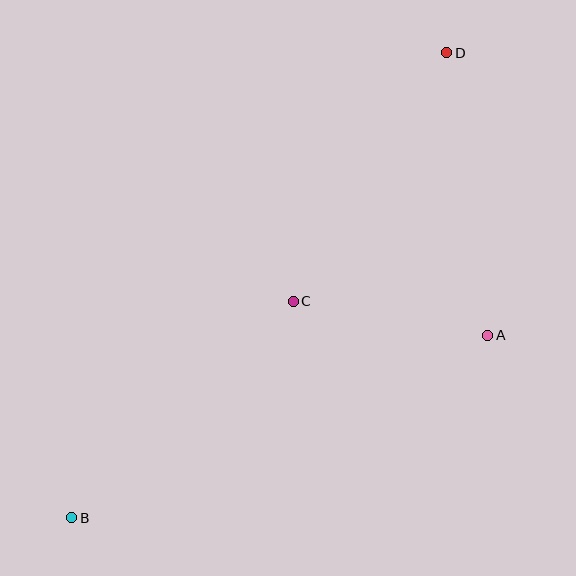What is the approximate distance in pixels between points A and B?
The distance between A and B is approximately 454 pixels.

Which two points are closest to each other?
Points A and C are closest to each other.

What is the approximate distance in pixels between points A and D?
The distance between A and D is approximately 285 pixels.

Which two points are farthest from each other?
Points B and D are farthest from each other.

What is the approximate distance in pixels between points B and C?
The distance between B and C is approximately 310 pixels.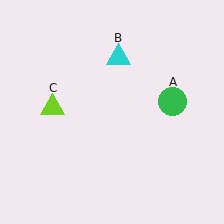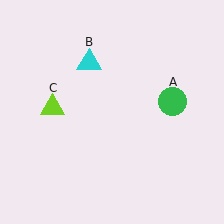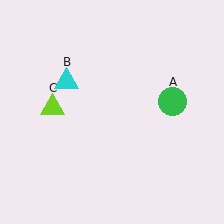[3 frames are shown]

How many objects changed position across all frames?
1 object changed position: cyan triangle (object B).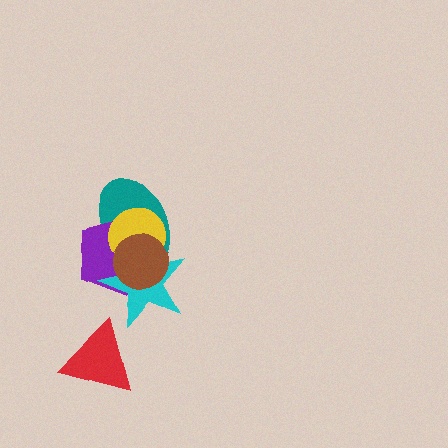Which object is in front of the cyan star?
The brown circle is in front of the cyan star.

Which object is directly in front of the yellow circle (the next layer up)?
The cyan star is directly in front of the yellow circle.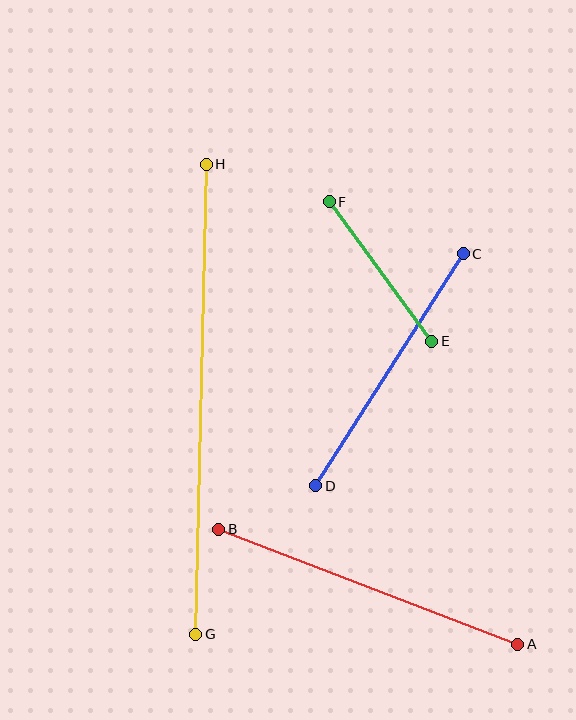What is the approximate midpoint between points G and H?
The midpoint is at approximately (201, 399) pixels.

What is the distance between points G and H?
The distance is approximately 470 pixels.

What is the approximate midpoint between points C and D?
The midpoint is at approximately (390, 370) pixels.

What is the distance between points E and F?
The distance is approximately 173 pixels.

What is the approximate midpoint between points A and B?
The midpoint is at approximately (368, 587) pixels.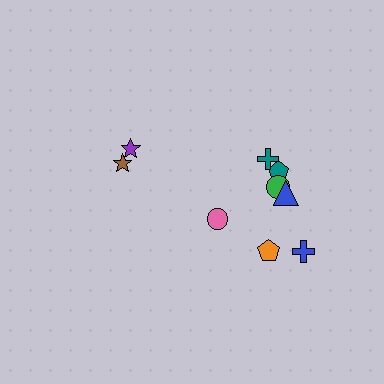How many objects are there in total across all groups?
There are 9 objects.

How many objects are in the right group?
There are 6 objects.